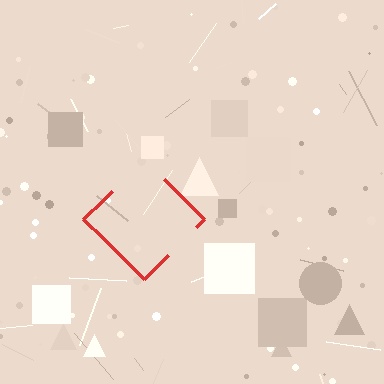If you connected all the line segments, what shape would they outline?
They would outline a diamond.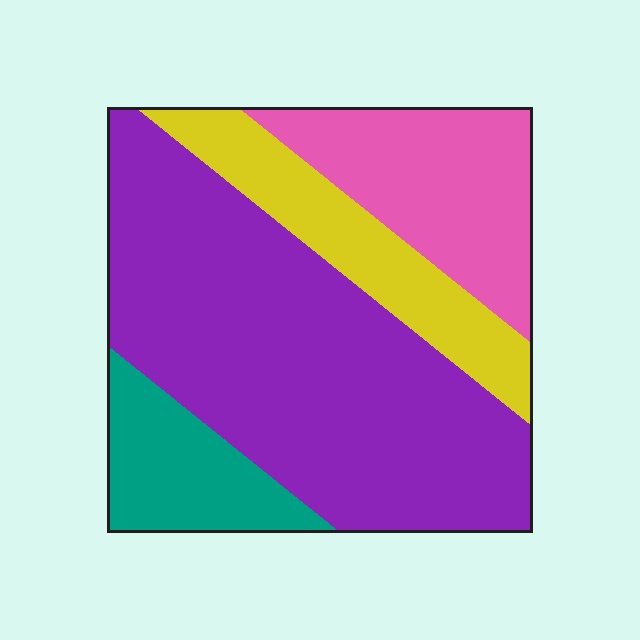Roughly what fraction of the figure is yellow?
Yellow takes up about one sixth (1/6) of the figure.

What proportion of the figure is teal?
Teal covers about 10% of the figure.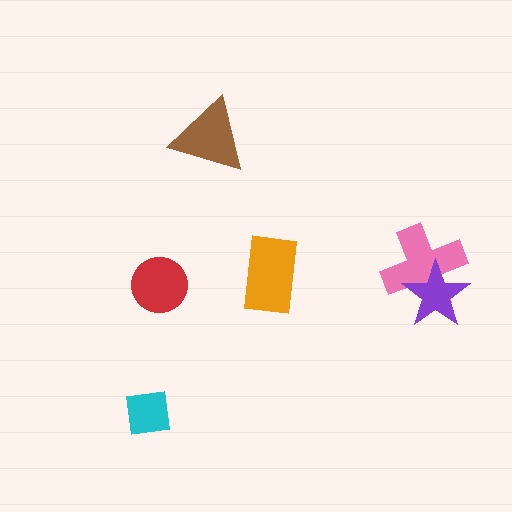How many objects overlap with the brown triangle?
0 objects overlap with the brown triangle.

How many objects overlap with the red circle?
0 objects overlap with the red circle.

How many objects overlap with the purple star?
1 object overlaps with the purple star.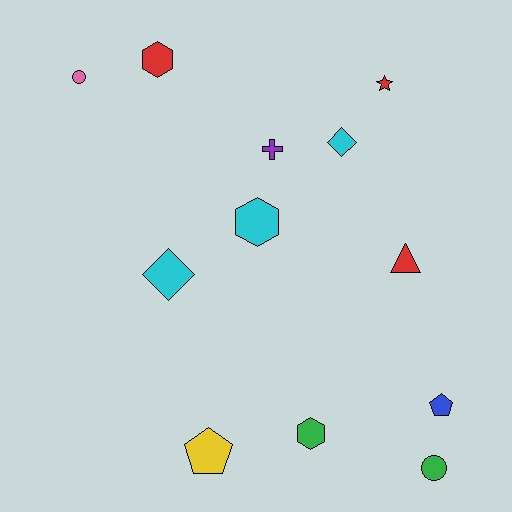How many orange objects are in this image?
There are no orange objects.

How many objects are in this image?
There are 12 objects.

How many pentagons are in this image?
There are 2 pentagons.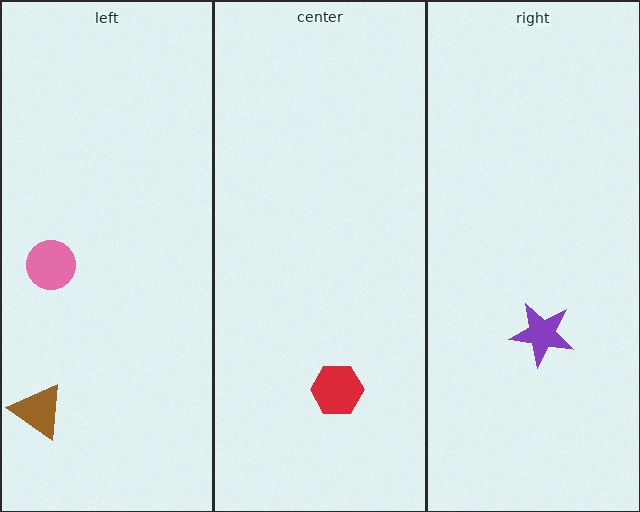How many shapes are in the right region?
1.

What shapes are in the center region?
The red hexagon.